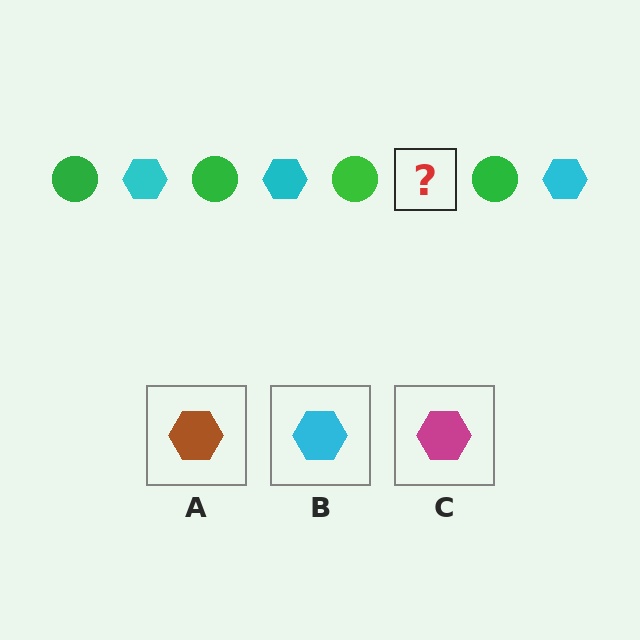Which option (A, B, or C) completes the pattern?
B.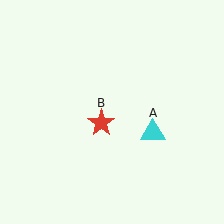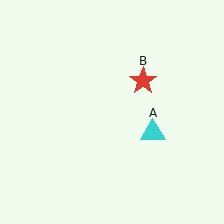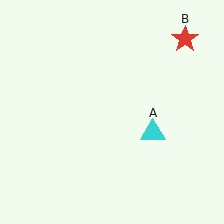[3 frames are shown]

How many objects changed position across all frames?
1 object changed position: red star (object B).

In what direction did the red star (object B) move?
The red star (object B) moved up and to the right.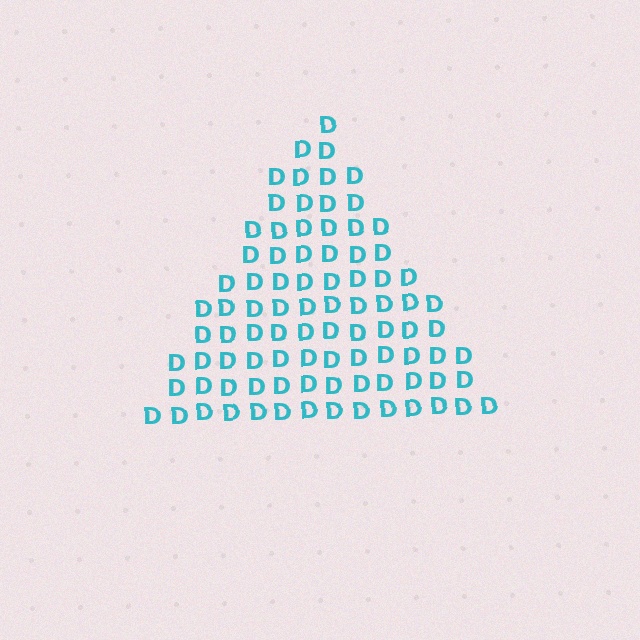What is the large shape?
The large shape is a triangle.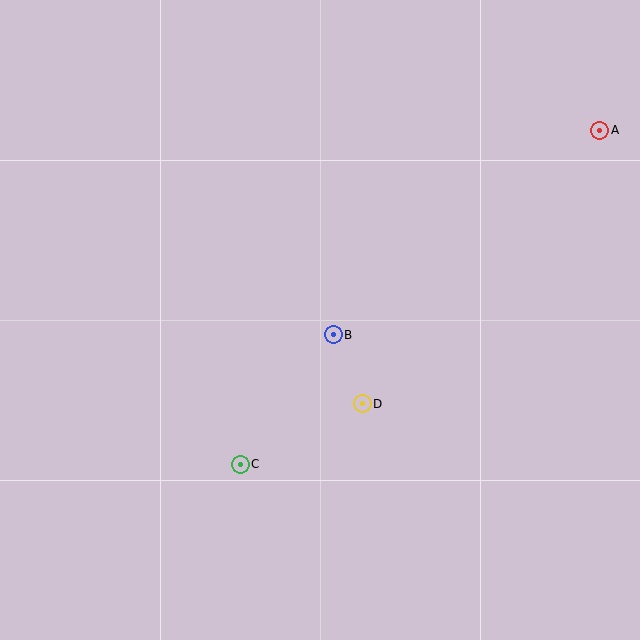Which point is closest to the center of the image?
Point B at (333, 335) is closest to the center.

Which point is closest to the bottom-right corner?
Point D is closest to the bottom-right corner.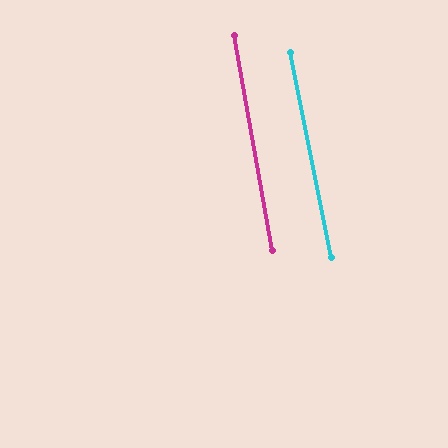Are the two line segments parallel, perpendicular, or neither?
Parallel — their directions differ by only 1.4°.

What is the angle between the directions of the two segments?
Approximately 1 degree.